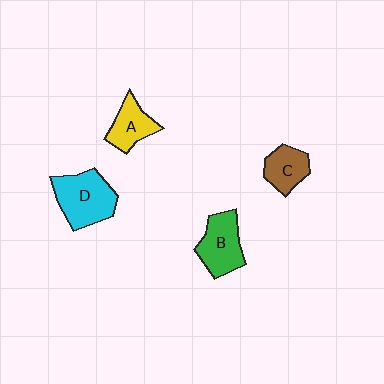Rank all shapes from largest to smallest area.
From largest to smallest: D (cyan), B (green), A (yellow), C (brown).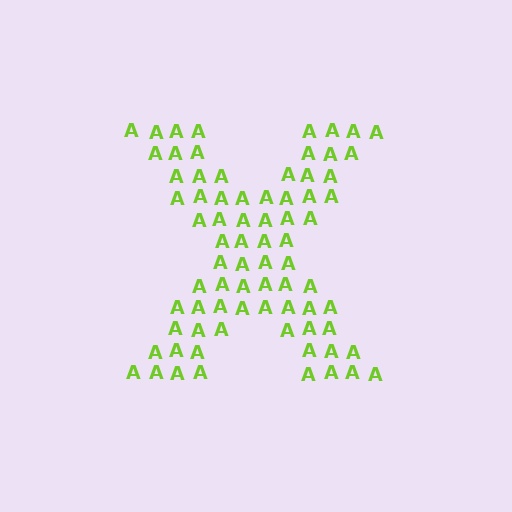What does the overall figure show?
The overall figure shows the letter X.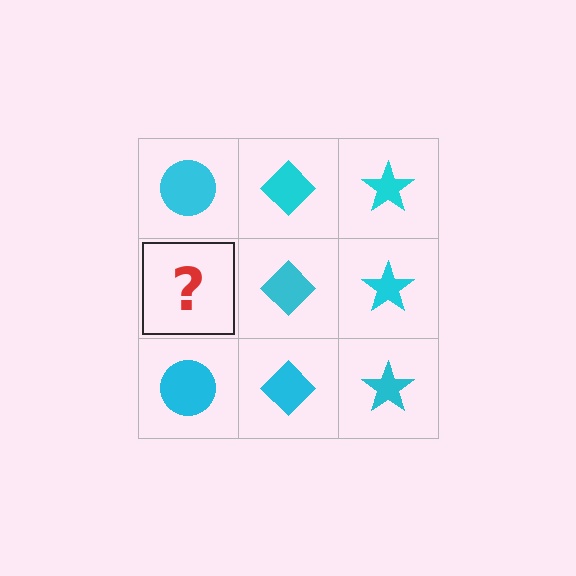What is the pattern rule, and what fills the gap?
The rule is that each column has a consistent shape. The gap should be filled with a cyan circle.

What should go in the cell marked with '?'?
The missing cell should contain a cyan circle.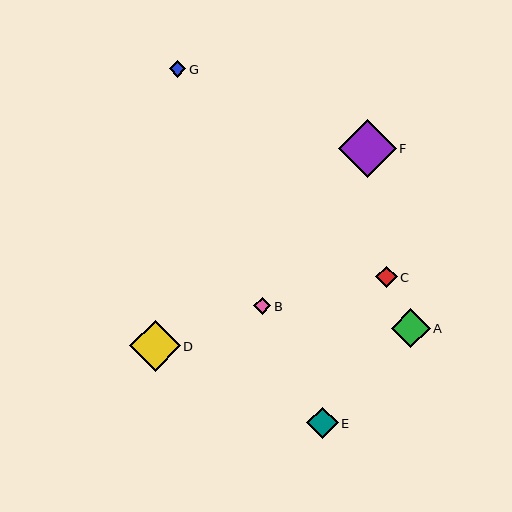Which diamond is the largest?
Diamond F is the largest with a size of approximately 58 pixels.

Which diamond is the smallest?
Diamond G is the smallest with a size of approximately 17 pixels.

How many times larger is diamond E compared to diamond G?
Diamond E is approximately 1.9 times the size of diamond G.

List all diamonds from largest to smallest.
From largest to smallest: F, D, A, E, C, B, G.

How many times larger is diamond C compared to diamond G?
Diamond C is approximately 1.3 times the size of diamond G.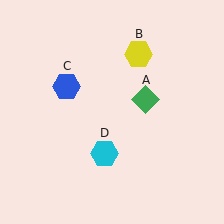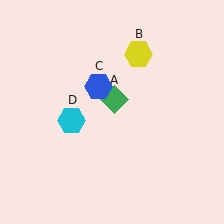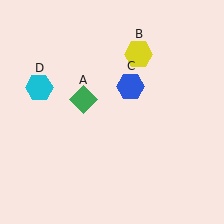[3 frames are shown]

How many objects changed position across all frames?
3 objects changed position: green diamond (object A), blue hexagon (object C), cyan hexagon (object D).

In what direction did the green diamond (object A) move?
The green diamond (object A) moved left.